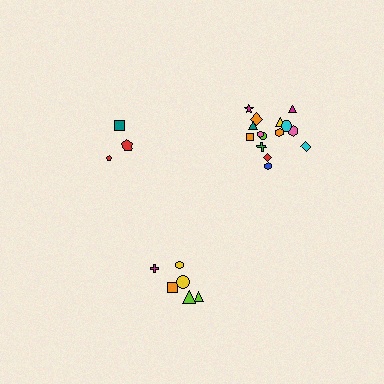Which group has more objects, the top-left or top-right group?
The top-right group.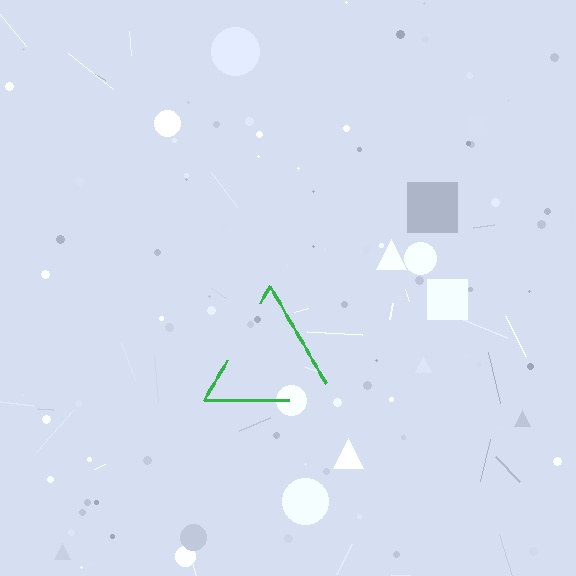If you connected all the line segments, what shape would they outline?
They would outline a triangle.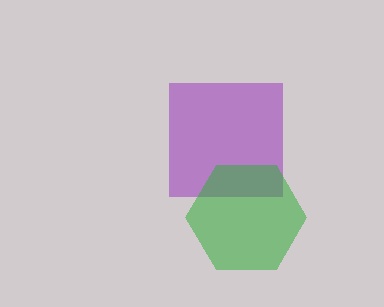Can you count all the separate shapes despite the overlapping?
Yes, there are 2 separate shapes.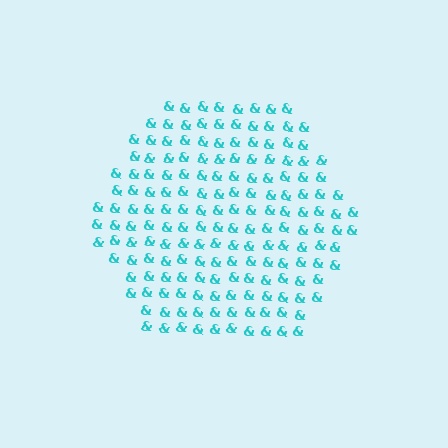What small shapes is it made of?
It is made of small ampersands.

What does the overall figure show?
The overall figure shows a hexagon.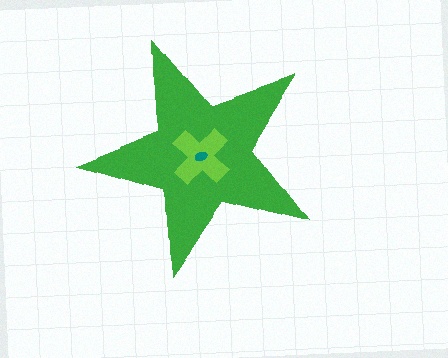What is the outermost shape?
The green star.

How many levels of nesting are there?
3.